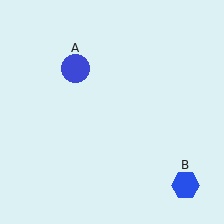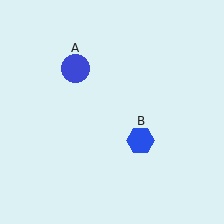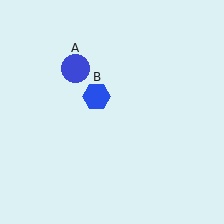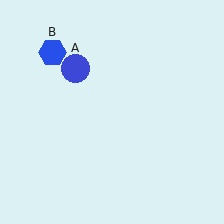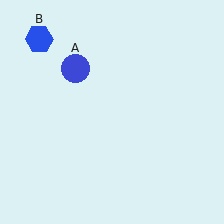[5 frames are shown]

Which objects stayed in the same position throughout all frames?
Blue circle (object A) remained stationary.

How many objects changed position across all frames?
1 object changed position: blue hexagon (object B).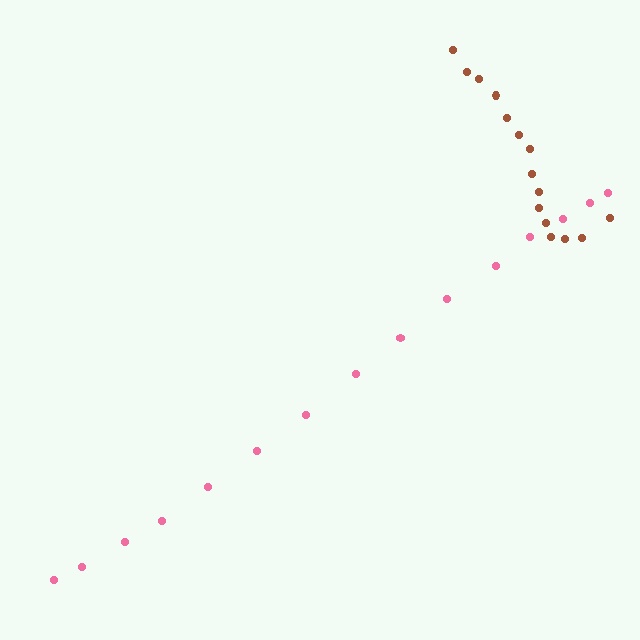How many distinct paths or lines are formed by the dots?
There are 2 distinct paths.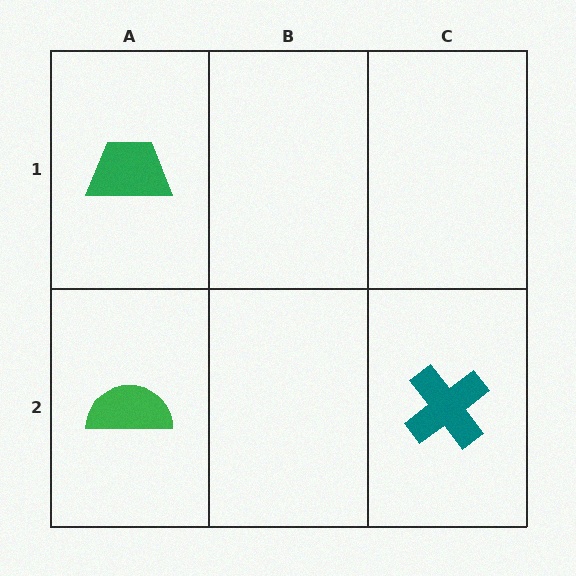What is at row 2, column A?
A green semicircle.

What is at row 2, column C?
A teal cross.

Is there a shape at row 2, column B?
No, that cell is empty.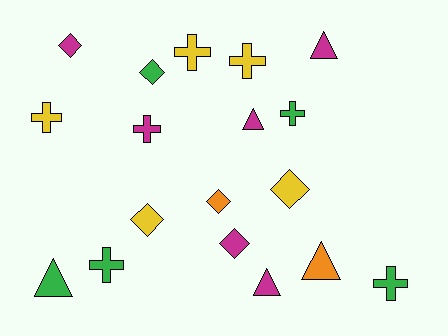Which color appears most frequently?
Magenta, with 6 objects.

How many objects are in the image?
There are 18 objects.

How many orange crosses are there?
There are no orange crosses.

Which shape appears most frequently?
Cross, with 7 objects.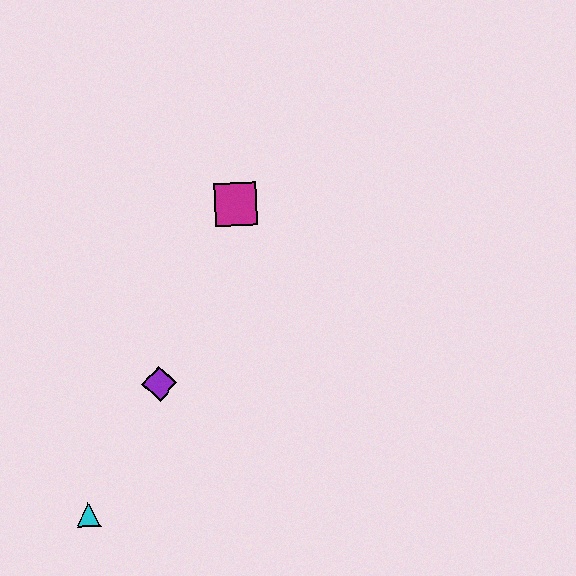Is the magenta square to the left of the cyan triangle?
No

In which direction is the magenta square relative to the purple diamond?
The magenta square is above the purple diamond.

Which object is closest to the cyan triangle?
The purple diamond is closest to the cyan triangle.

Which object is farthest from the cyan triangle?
The magenta square is farthest from the cyan triangle.